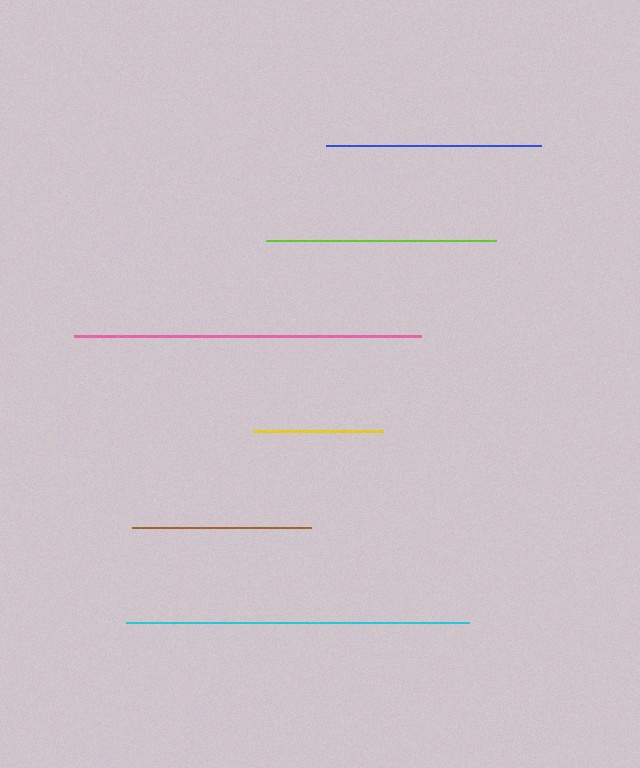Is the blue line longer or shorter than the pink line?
The pink line is longer than the blue line.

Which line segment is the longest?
The pink line is the longest at approximately 347 pixels.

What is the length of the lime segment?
The lime segment is approximately 230 pixels long.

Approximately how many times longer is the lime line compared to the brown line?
The lime line is approximately 1.3 times the length of the brown line.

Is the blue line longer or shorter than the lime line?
The lime line is longer than the blue line.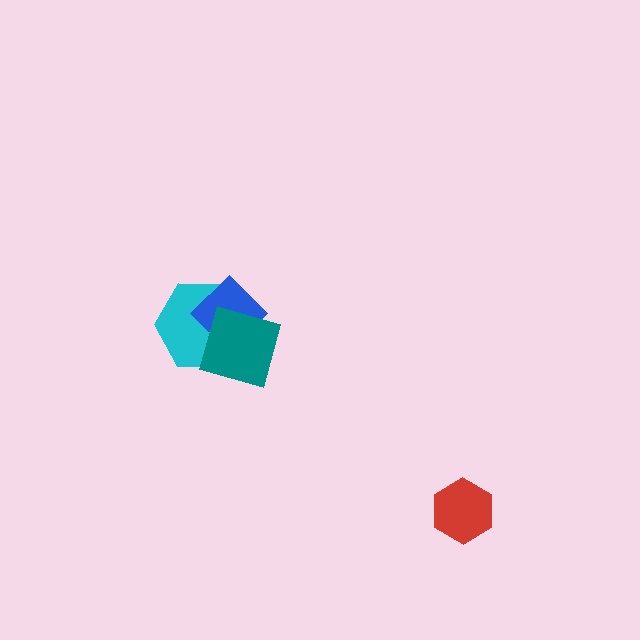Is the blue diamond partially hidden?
Yes, it is partially covered by another shape.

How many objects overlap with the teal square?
2 objects overlap with the teal square.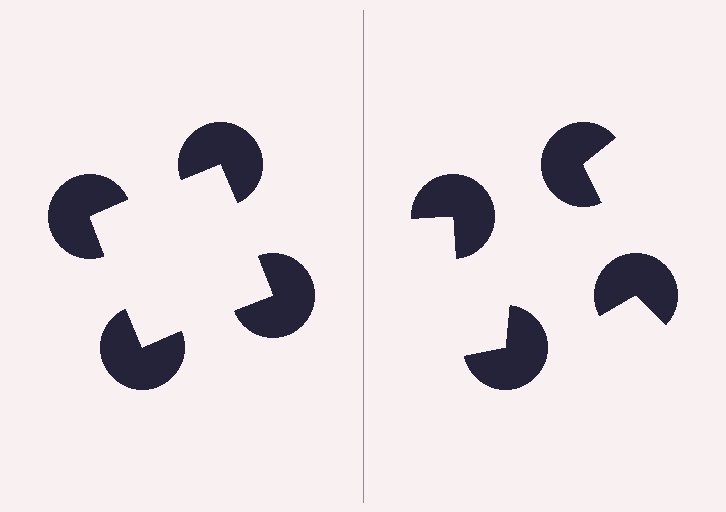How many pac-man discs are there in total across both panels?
8 — 4 on each side.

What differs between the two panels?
The pac-man discs are positioned identically on both sides; only the wedge orientations differ. On the left they align to a square; on the right they are misaligned.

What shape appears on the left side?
An illusory square.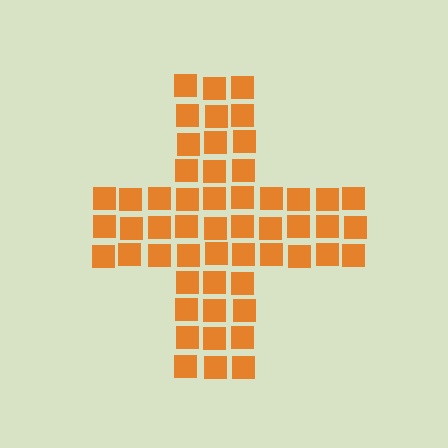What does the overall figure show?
The overall figure shows a cross.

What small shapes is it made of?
It is made of small squares.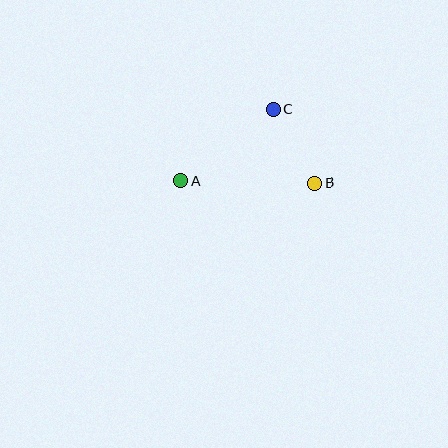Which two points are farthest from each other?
Points A and B are farthest from each other.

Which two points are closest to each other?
Points B and C are closest to each other.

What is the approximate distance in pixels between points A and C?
The distance between A and C is approximately 118 pixels.